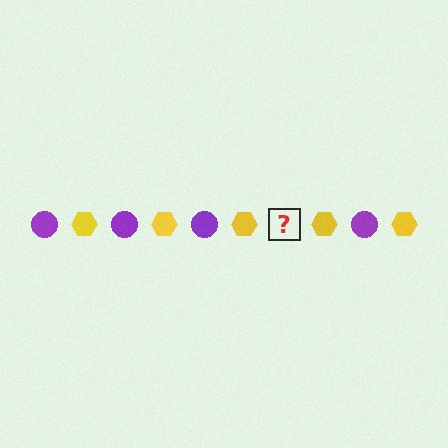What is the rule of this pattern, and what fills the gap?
The rule is that the pattern alternates between purple circle and yellow hexagon. The gap should be filled with a purple circle.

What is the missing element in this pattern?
The missing element is a purple circle.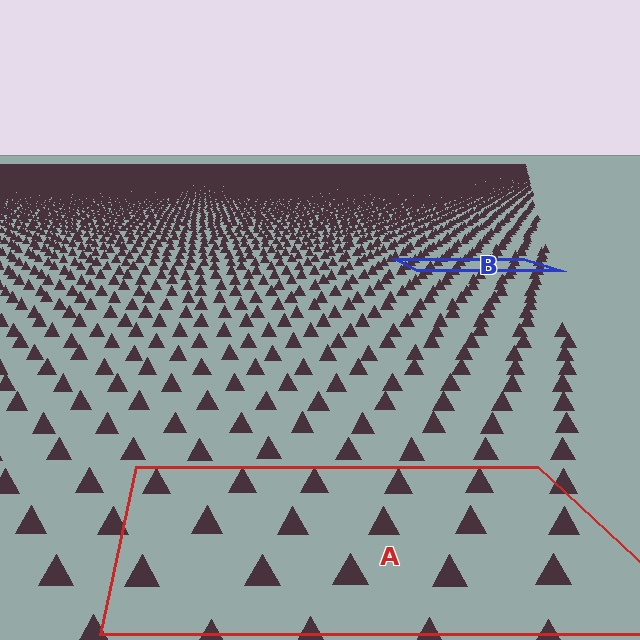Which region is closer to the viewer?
Region A is closer. The texture elements there are larger and more spread out.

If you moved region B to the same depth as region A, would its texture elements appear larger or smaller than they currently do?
They would appear larger. At a closer depth, the same texture elements are projected at a bigger on-screen size.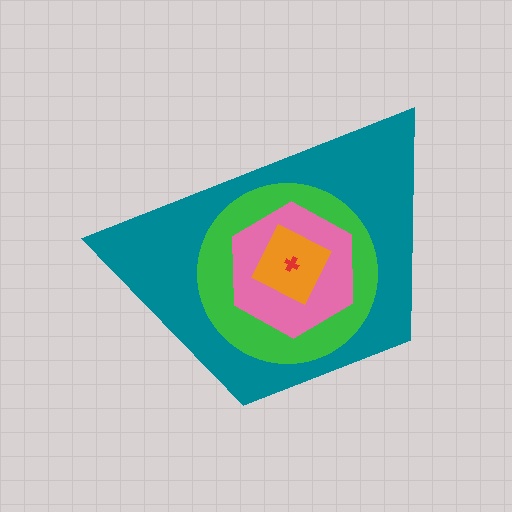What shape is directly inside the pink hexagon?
The orange square.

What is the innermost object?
The red cross.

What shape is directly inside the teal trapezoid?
The green circle.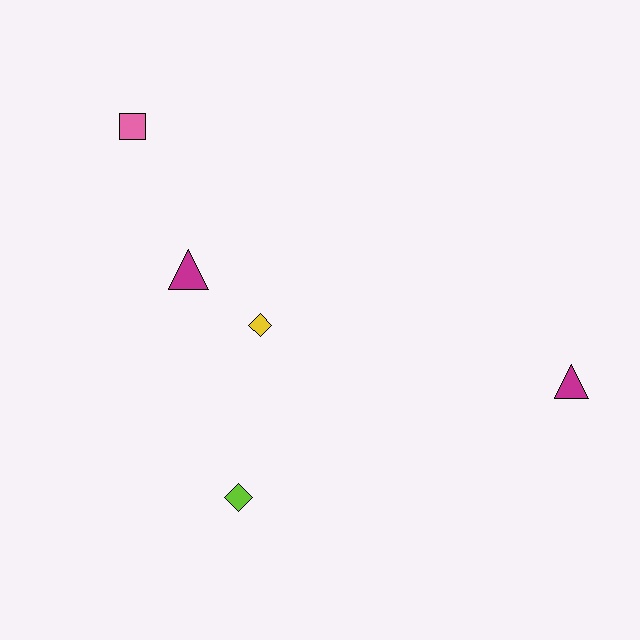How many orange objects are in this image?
There are no orange objects.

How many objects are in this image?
There are 5 objects.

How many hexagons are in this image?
There are no hexagons.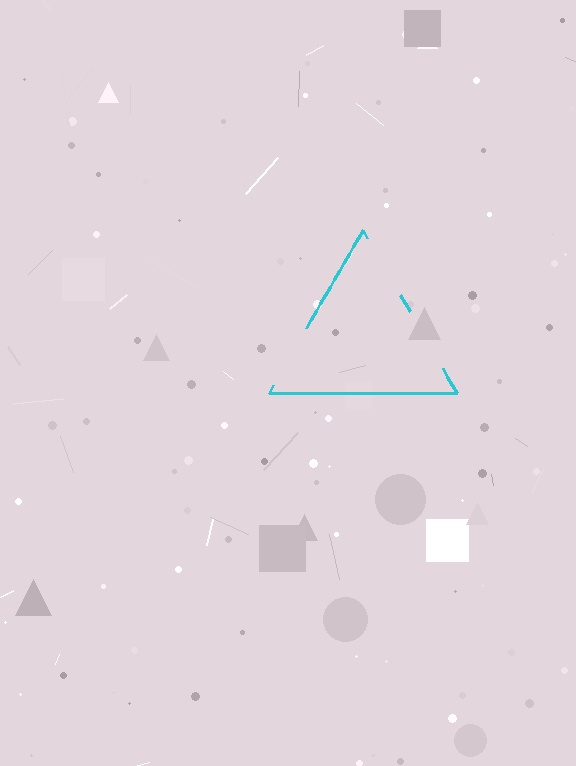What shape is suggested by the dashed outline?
The dashed outline suggests a triangle.